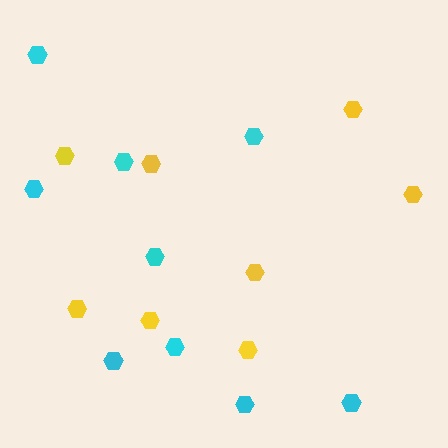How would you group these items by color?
There are 2 groups: one group of yellow hexagons (8) and one group of cyan hexagons (9).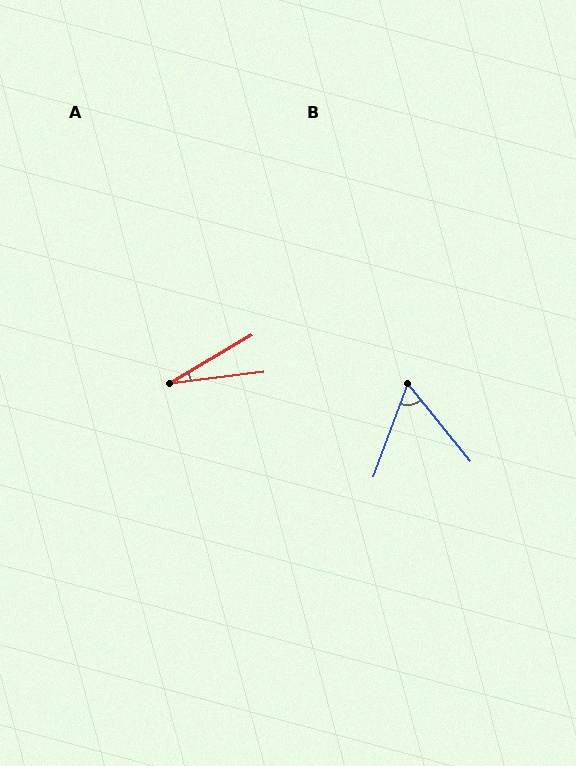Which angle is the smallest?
A, at approximately 24 degrees.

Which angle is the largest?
B, at approximately 59 degrees.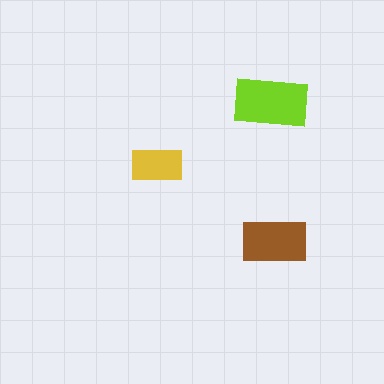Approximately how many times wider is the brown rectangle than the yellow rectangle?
About 1.5 times wider.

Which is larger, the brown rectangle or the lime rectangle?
The lime one.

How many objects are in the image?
There are 3 objects in the image.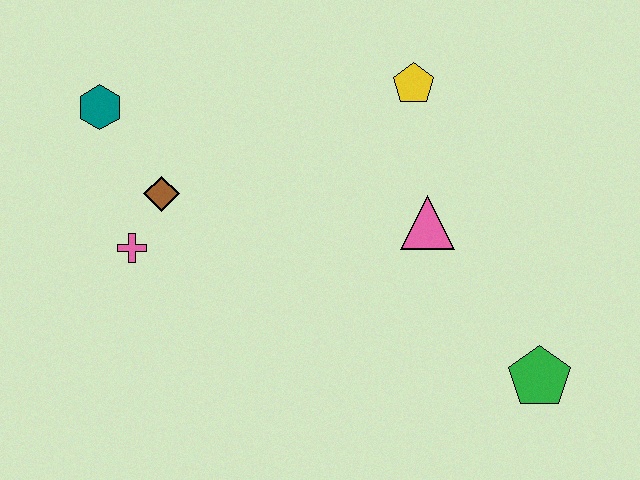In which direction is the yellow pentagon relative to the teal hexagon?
The yellow pentagon is to the right of the teal hexagon.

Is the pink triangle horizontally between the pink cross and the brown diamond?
No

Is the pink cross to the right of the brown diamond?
No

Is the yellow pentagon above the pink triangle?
Yes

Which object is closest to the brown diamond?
The pink cross is closest to the brown diamond.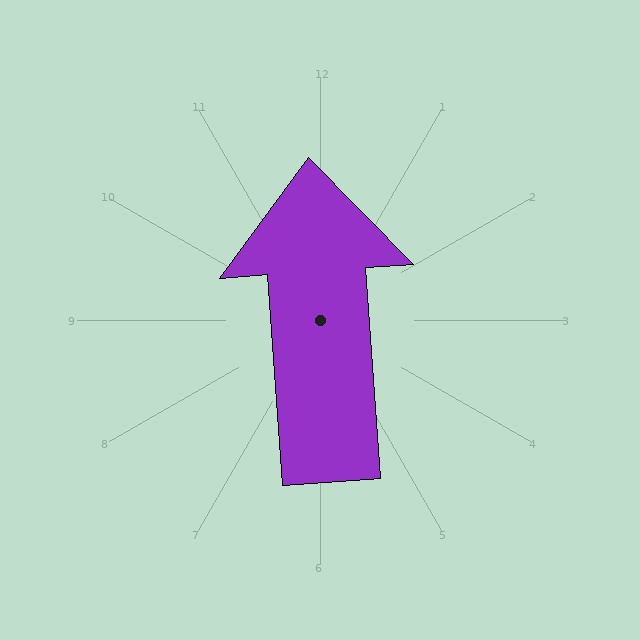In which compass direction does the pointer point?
North.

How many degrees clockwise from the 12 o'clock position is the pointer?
Approximately 356 degrees.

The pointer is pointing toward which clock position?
Roughly 12 o'clock.